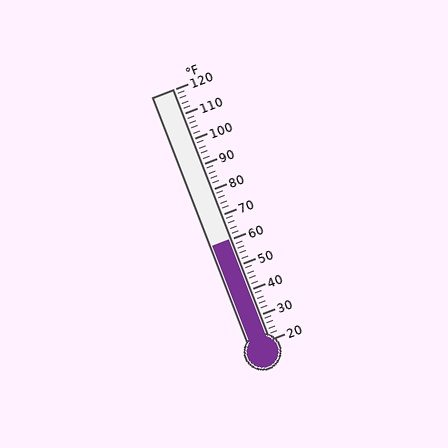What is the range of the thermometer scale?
The thermometer scale ranges from 20°F to 120°F.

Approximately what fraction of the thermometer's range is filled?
The thermometer is filled to approximately 40% of its range.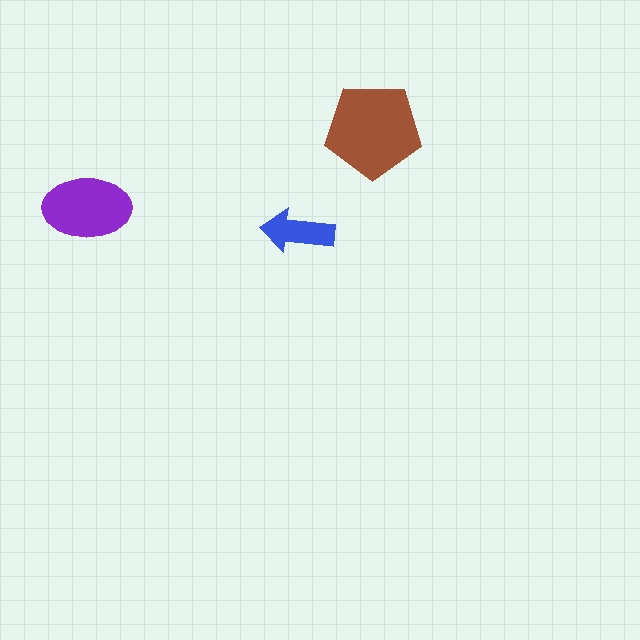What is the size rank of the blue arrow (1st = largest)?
3rd.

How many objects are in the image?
There are 3 objects in the image.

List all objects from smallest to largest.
The blue arrow, the purple ellipse, the brown pentagon.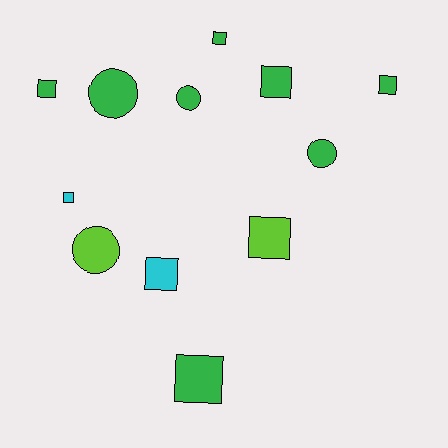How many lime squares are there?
There is 1 lime square.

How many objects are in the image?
There are 12 objects.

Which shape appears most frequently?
Square, with 8 objects.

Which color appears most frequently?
Green, with 8 objects.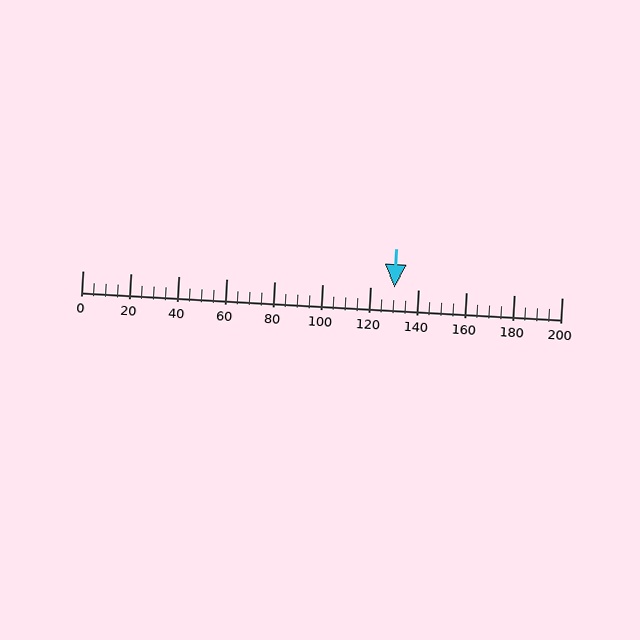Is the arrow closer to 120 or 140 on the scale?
The arrow is closer to 140.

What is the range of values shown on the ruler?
The ruler shows values from 0 to 200.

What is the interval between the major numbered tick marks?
The major tick marks are spaced 20 units apart.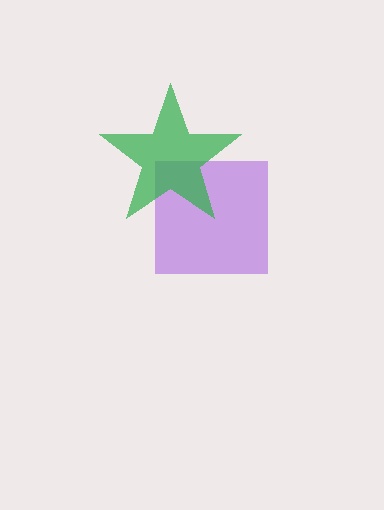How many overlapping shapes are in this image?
There are 2 overlapping shapes in the image.